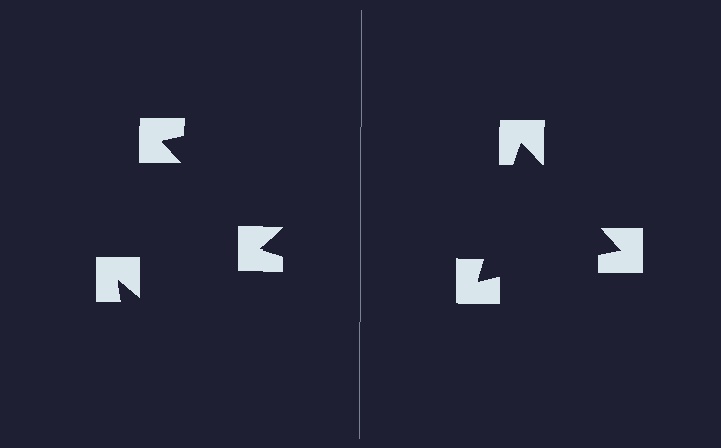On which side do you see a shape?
An illusory triangle appears on the right side. On the left side the wedge cuts are rotated, so no coherent shape forms.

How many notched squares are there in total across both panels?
6 — 3 on each side.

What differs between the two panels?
The notched squares are positioned identically on both sides; only the wedge orientations differ. On the right they align to a triangle; on the left they are misaligned.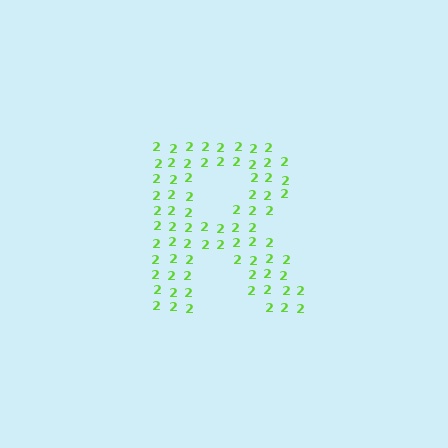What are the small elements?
The small elements are digit 2's.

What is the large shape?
The large shape is the letter R.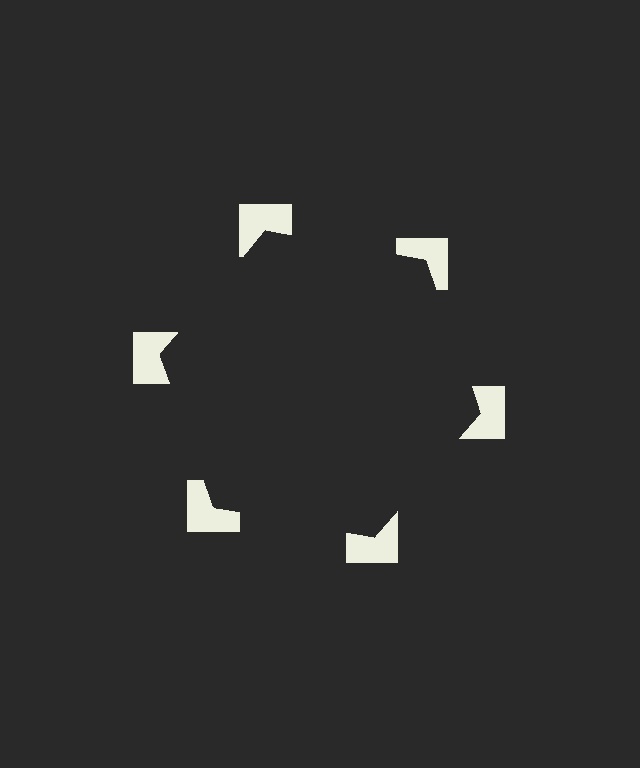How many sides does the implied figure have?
6 sides.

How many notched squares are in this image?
There are 6 — one at each vertex of the illusory hexagon.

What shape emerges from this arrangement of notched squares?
An illusory hexagon — its edges are inferred from the aligned wedge cuts in the notched squares, not physically drawn.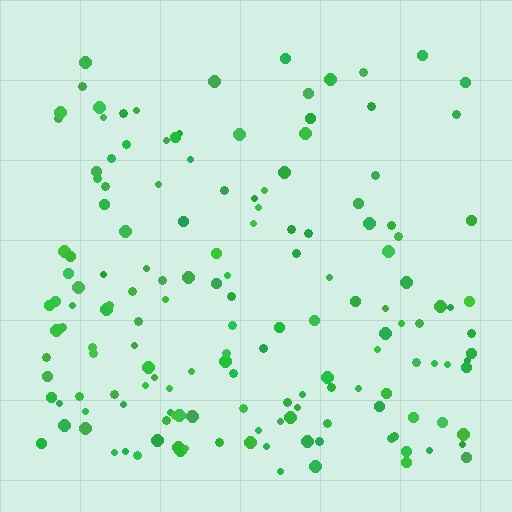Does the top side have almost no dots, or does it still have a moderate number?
Still a moderate number, just noticeably fewer than the bottom.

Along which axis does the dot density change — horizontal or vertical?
Vertical.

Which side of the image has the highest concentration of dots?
The bottom.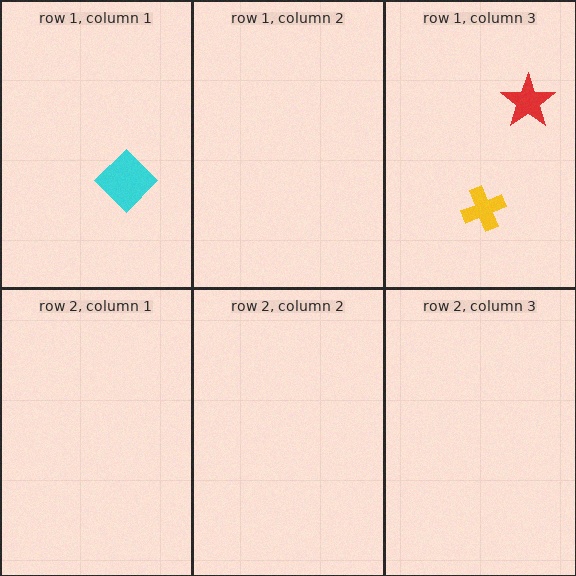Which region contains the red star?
The row 1, column 3 region.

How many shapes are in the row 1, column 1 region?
1.